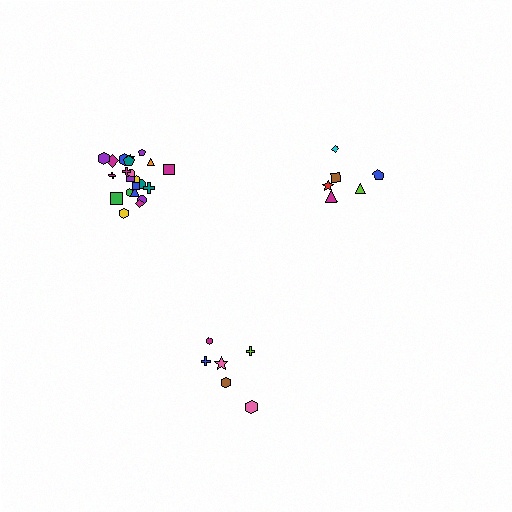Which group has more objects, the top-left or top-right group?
The top-left group.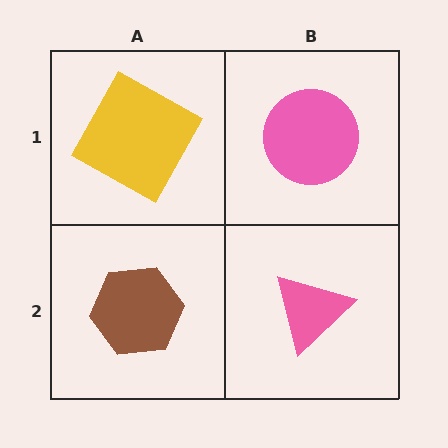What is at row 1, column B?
A pink circle.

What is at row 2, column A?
A brown hexagon.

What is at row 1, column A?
A yellow square.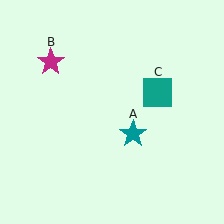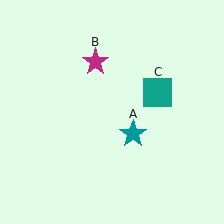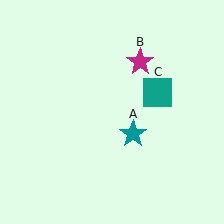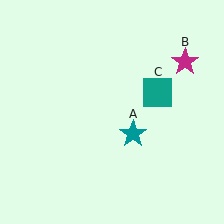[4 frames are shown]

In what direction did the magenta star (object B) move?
The magenta star (object B) moved right.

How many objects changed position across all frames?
1 object changed position: magenta star (object B).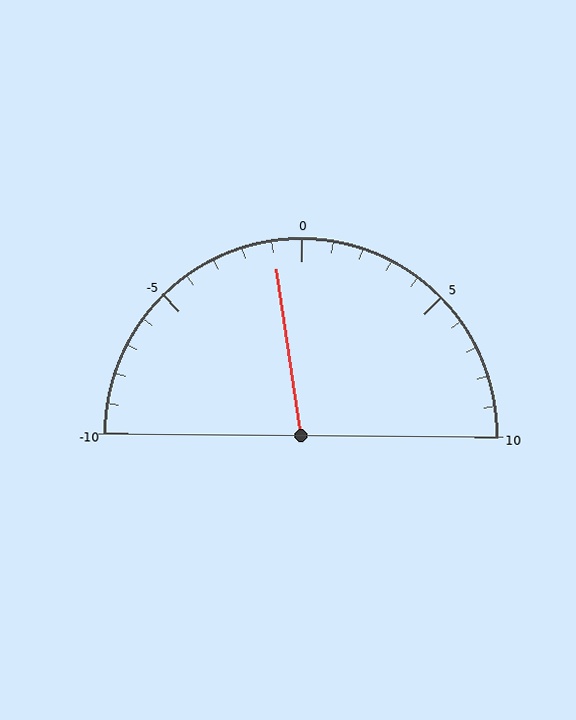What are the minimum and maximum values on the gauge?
The gauge ranges from -10 to 10.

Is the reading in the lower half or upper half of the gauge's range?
The reading is in the lower half of the range (-10 to 10).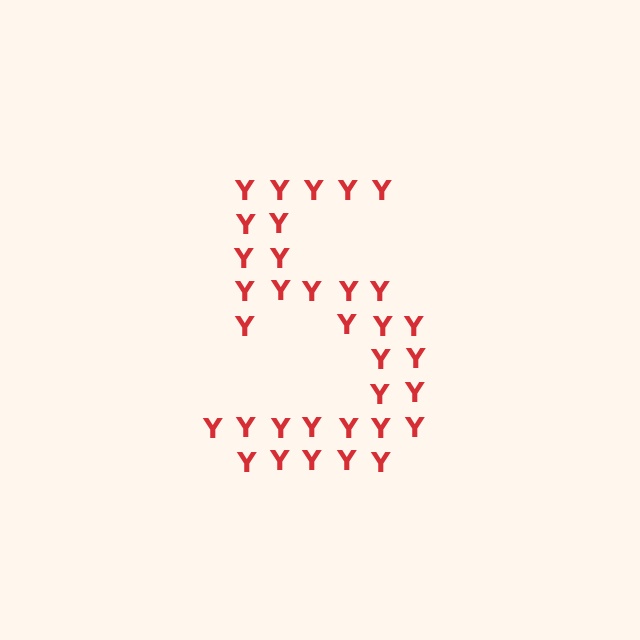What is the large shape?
The large shape is the digit 5.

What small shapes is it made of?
It is made of small letter Y's.